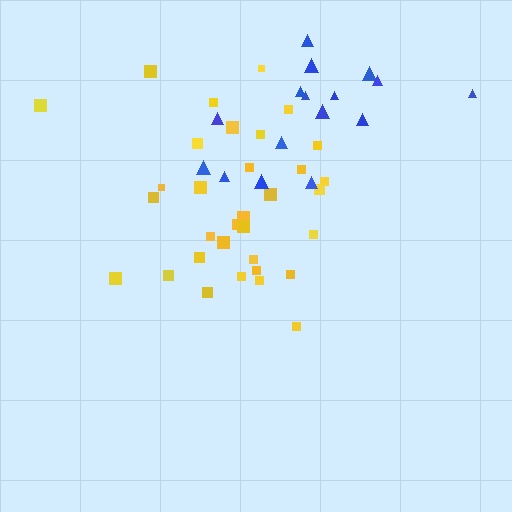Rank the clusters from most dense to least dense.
yellow, blue.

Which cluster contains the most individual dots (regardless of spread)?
Yellow (33).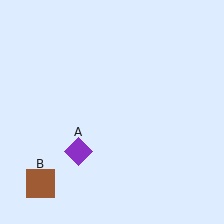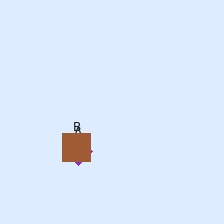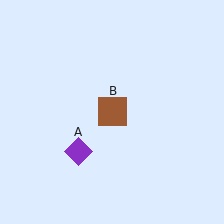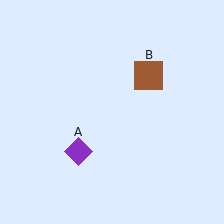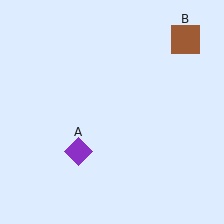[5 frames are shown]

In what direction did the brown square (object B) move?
The brown square (object B) moved up and to the right.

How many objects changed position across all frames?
1 object changed position: brown square (object B).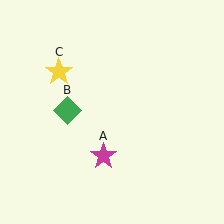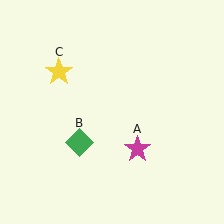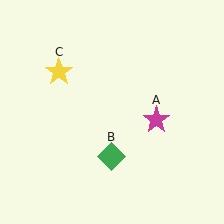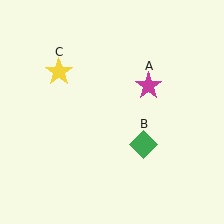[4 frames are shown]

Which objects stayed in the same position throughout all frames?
Yellow star (object C) remained stationary.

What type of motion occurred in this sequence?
The magenta star (object A), green diamond (object B) rotated counterclockwise around the center of the scene.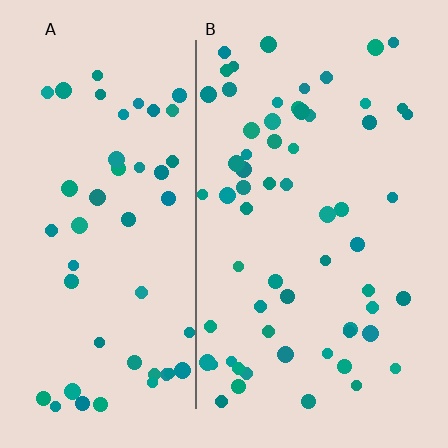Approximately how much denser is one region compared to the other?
Approximately 1.2× — region B over region A.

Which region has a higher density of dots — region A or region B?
B (the right).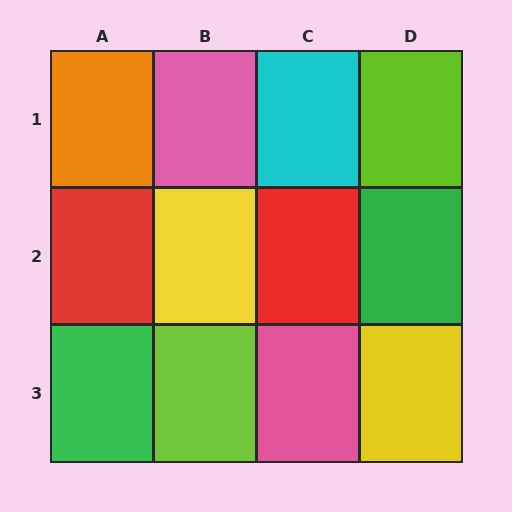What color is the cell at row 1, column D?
Lime.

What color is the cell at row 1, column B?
Pink.